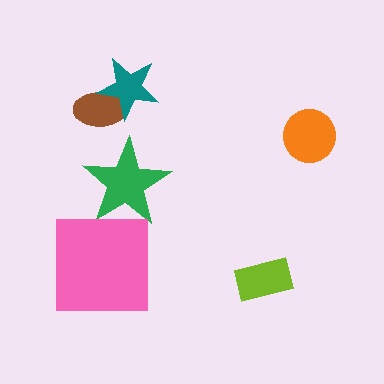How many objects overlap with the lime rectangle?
0 objects overlap with the lime rectangle.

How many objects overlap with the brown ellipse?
1 object overlaps with the brown ellipse.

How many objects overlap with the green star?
0 objects overlap with the green star.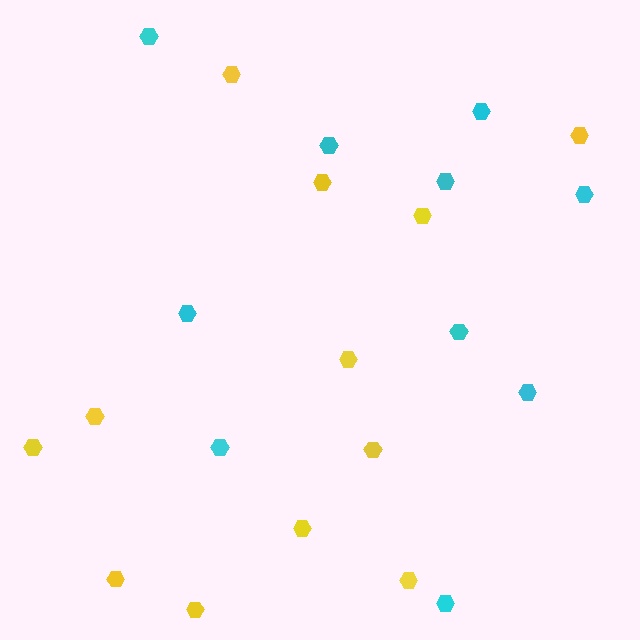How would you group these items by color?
There are 2 groups: one group of cyan hexagons (10) and one group of yellow hexagons (12).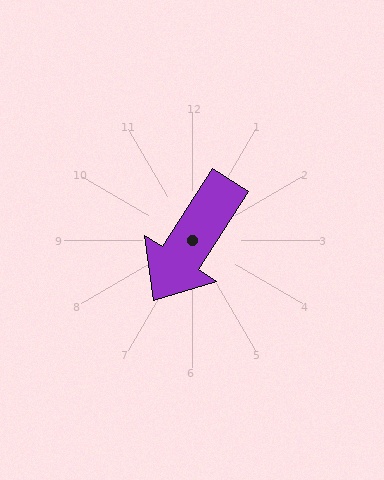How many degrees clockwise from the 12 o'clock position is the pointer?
Approximately 212 degrees.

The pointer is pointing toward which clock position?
Roughly 7 o'clock.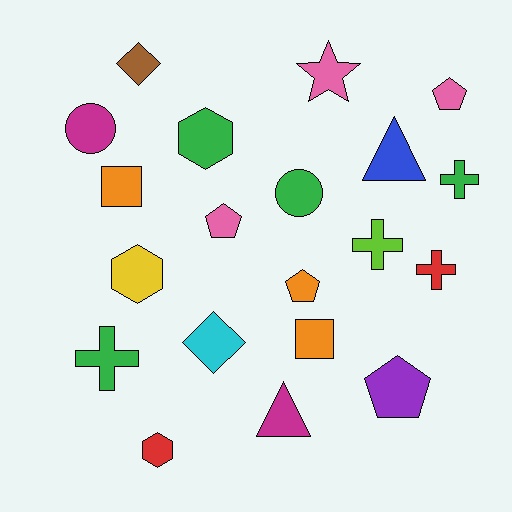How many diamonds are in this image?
There are 2 diamonds.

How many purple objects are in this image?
There is 1 purple object.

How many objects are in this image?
There are 20 objects.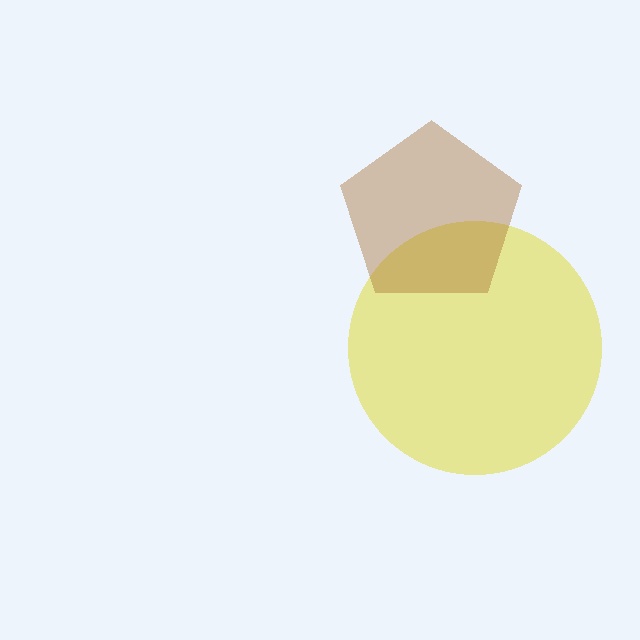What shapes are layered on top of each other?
The layered shapes are: a yellow circle, a brown pentagon.